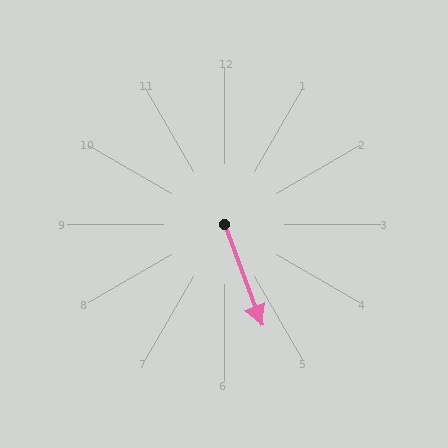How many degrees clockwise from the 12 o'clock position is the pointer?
Approximately 160 degrees.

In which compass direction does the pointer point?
South.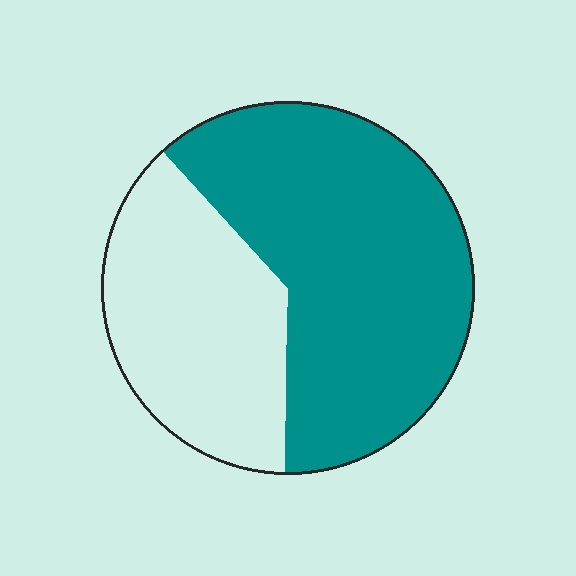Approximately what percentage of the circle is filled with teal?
Approximately 60%.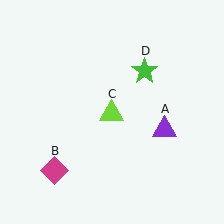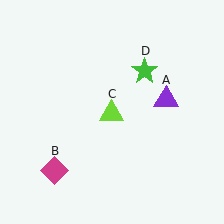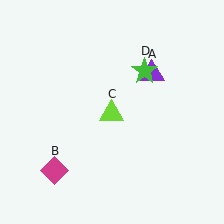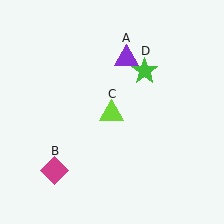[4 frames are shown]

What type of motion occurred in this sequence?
The purple triangle (object A) rotated counterclockwise around the center of the scene.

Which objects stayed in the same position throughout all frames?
Magenta diamond (object B) and lime triangle (object C) and green star (object D) remained stationary.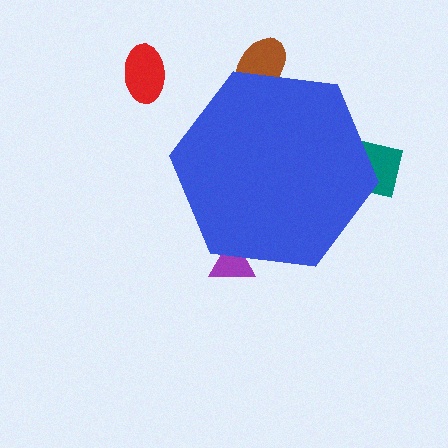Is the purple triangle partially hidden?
Yes, the purple triangle is partially hidden behind the blue hexagon.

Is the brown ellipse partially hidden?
Yes, the brown ellipse is partially hidden behind the blue hexagon.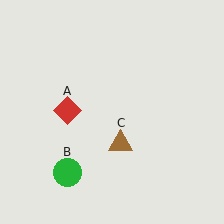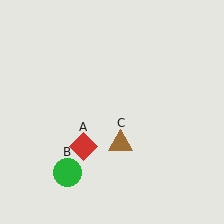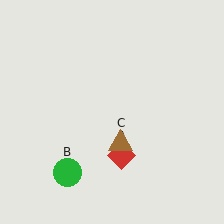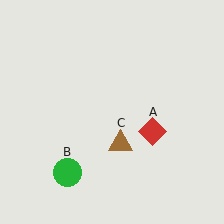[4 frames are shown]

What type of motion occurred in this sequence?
The red diamond (object A) rotated counterclockwise around the center of the scene.